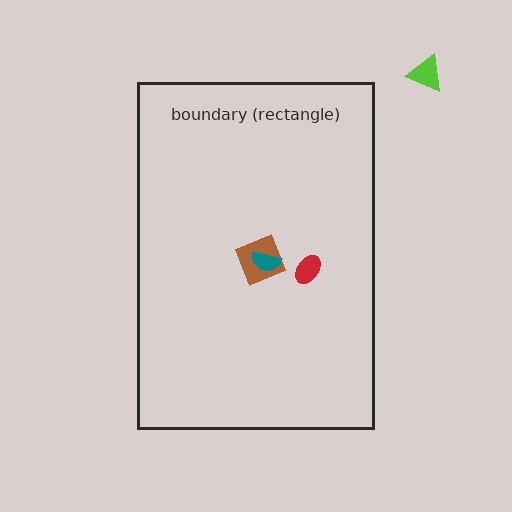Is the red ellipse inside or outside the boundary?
Inside.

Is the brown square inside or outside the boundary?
Inside.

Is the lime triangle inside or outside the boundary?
Outside.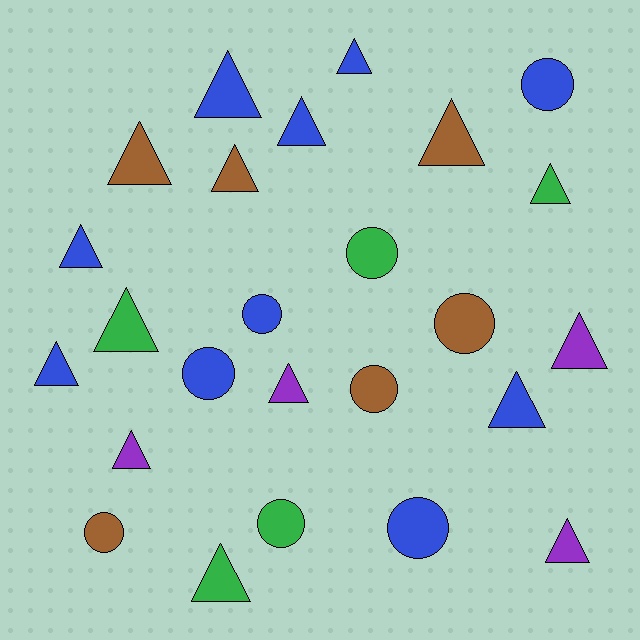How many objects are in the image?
There are 25 objects.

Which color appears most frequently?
Blue, with 10 objects.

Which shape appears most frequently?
Triangle, with 16 objects.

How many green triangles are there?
There are 3 green triangles.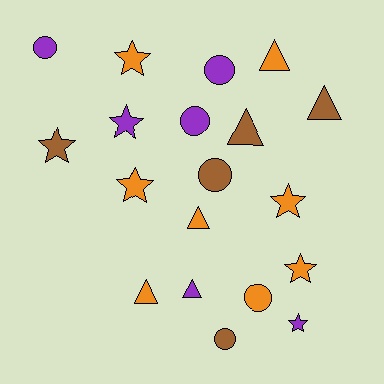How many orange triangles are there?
There are 3 orange triangles.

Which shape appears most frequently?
Star, with 7 objects.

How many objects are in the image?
There are 19 objects.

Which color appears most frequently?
Orange, with 8 objects.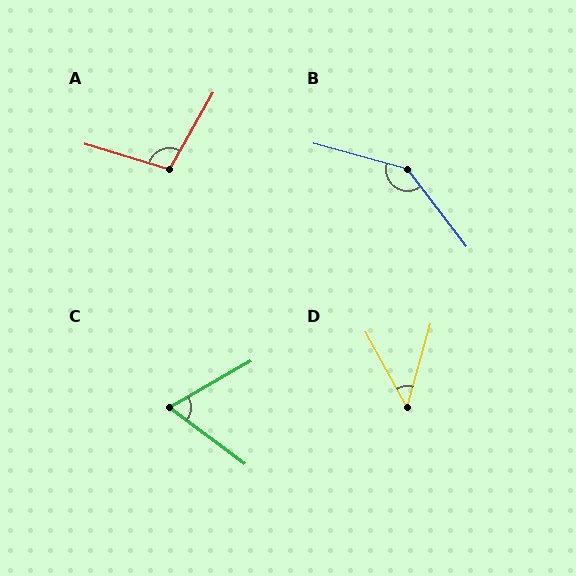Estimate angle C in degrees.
Approximately 67 degrees.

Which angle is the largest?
B, at approximately 143 degrees.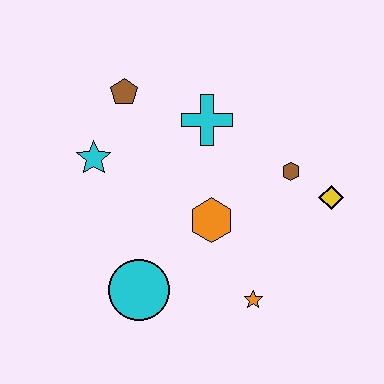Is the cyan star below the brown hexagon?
No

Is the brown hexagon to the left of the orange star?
No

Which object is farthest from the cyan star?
The yellow diamond is farthest from the cyan star.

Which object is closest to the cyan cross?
The brown pentagon is closest to the cyan cross.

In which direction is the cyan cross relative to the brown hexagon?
The cyan cross is to the left of the brown hexagon.